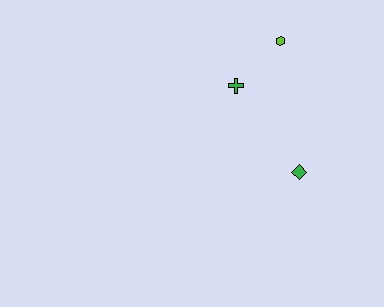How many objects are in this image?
There are 3 objects.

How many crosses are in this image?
There is 1 cross.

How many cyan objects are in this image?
There are no cyan objects.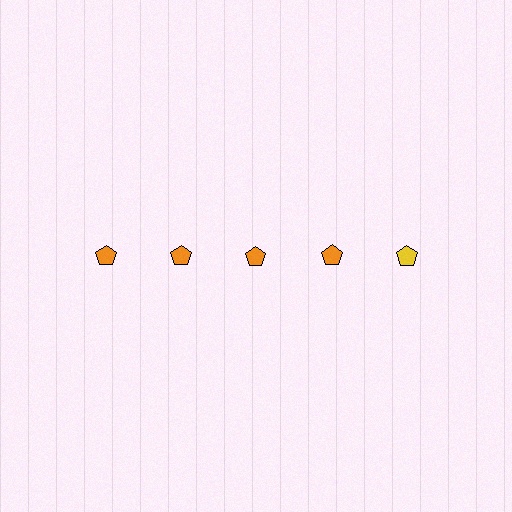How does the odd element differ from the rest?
It has a different color: yellow instead of orange.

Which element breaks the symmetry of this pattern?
The yellow pentagon in the top row, rightmost column breaks the symmetry. All other shapes are orange pentagons.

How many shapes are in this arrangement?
There are 5 shapes arranged in a grid pattern.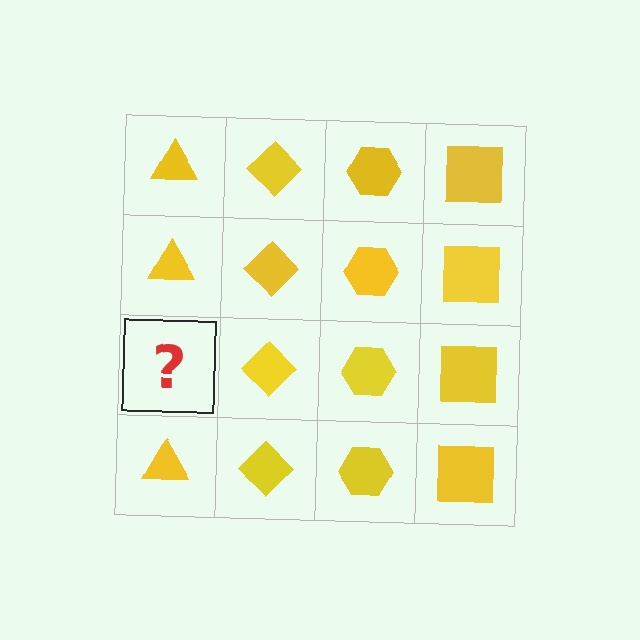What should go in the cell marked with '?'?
The missing cell should contain a yellow triangle.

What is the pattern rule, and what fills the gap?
The rule is that each column has a consistent shape. The gap should be filled with a yellow triangle.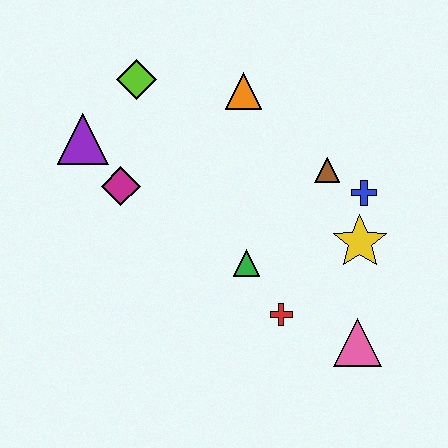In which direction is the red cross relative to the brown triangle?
The red cross is below the brown triangle.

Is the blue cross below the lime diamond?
Yes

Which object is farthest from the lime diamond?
The pink triangle is farthest from the lime diamond.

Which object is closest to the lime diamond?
The purple triangle is closest to the lime diamond.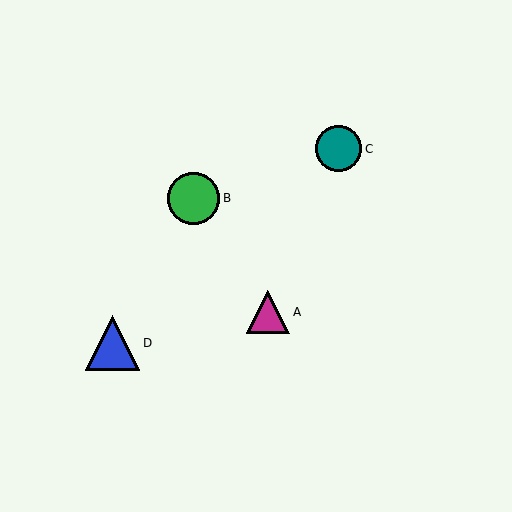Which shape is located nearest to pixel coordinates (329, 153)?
The teal circle (labeled C) at (339, 149) is nearest to that location.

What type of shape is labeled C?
Shape C is a teal circle.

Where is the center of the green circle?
The center of the green circle is at (193, 198).